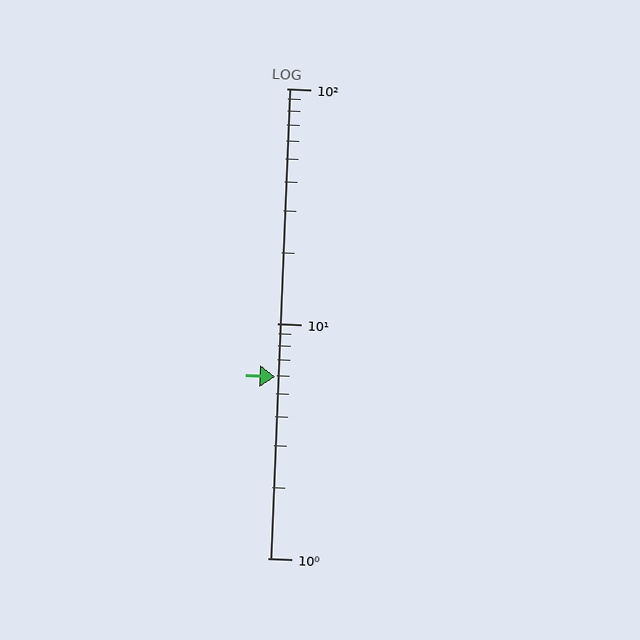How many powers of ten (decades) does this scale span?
The scale spans 2 decades, from 1 to 100.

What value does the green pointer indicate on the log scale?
The pointer indicates approximately 5.9.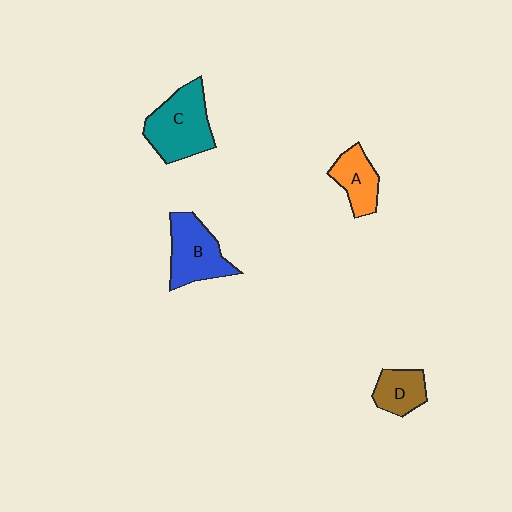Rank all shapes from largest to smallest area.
From largest to smallest: C (teal), B (blue), A (orange), D (brown).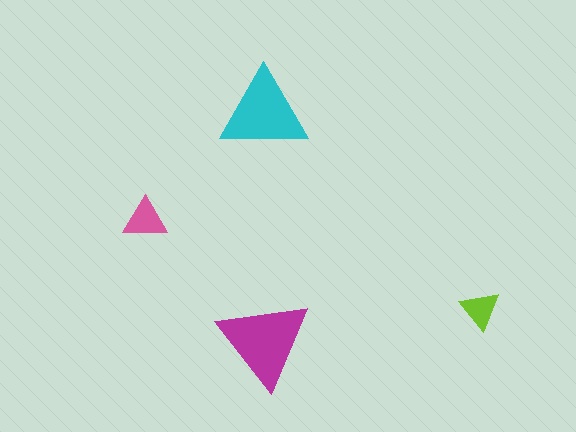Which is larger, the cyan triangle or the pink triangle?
The cyan one.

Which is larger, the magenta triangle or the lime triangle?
The magenta one.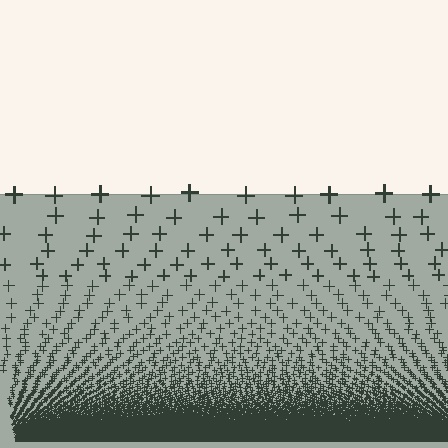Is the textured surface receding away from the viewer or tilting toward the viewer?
The surface appears to tilt toward the viewer. Texture elements get larger and sparser toward the top.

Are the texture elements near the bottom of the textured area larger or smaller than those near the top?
Smaller. The gradient is inverted — elements near the bottom are smaller and denser.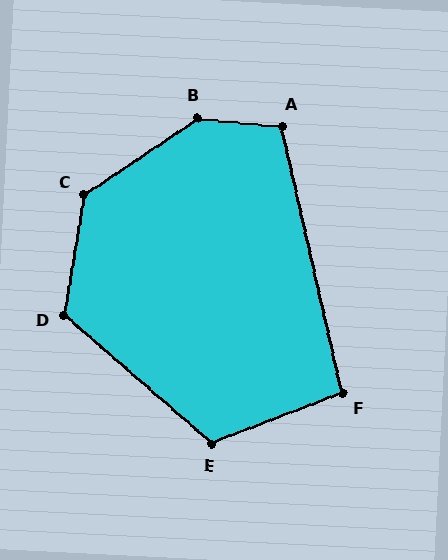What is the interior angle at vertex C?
Approximately 133 degrees (obtuse).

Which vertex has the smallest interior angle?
F, at approximately 98 degrees.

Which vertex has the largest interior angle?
B, at approximately 140 degrees.